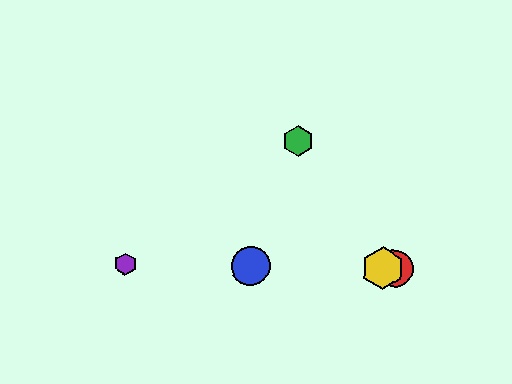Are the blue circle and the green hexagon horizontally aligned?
No, the blue circle is at y≈266 and the green hexagon is at y≈141.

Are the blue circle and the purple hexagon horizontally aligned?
Yes, both are at y≈266.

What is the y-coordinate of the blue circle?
The blue circle is at y≈266.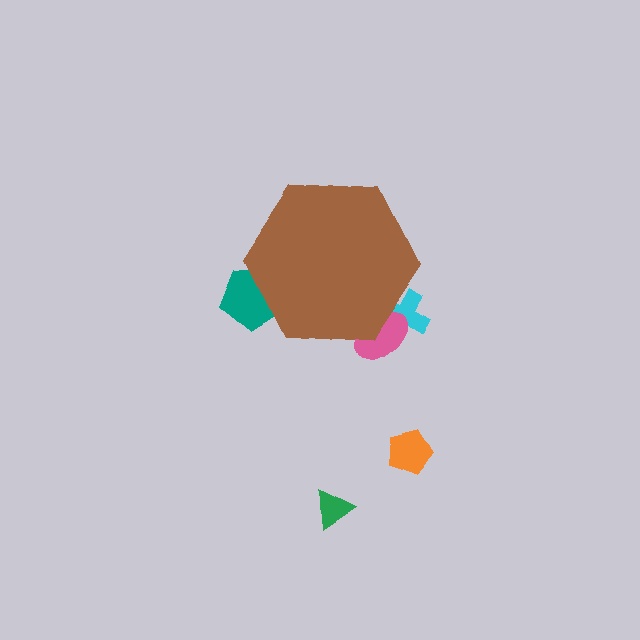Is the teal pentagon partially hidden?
Yes, the teal pentagon is partially hidden behind the brown hexagon.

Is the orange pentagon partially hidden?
No, the orange pentagon is fully visible.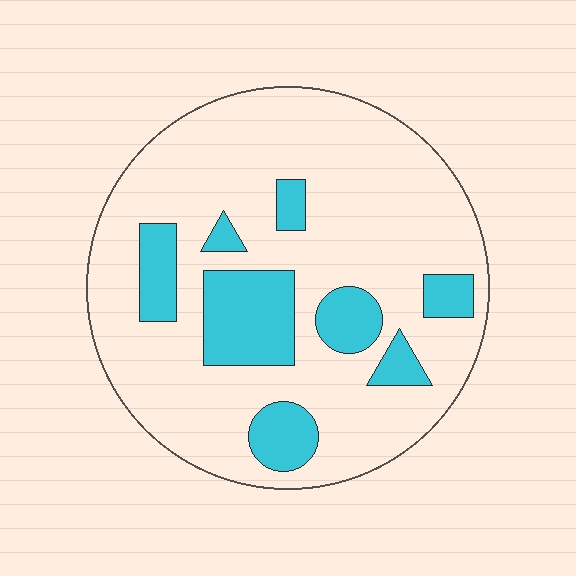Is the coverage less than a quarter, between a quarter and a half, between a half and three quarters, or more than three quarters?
Less than a quarter.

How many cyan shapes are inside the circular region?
8.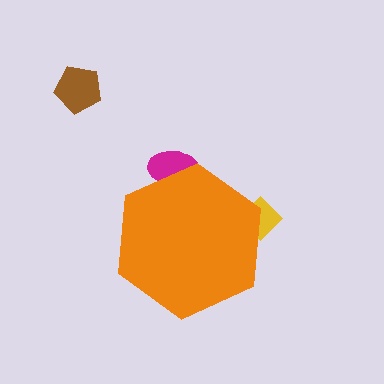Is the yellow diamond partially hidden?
Yes, the yellow diamond is partially hidden behind the orange hexagon.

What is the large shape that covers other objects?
An orange hexagon.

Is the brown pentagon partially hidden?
No, the brown pentagon is fully visible.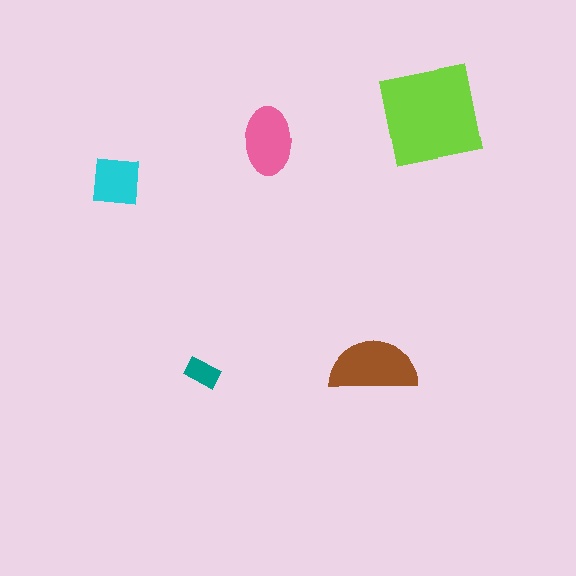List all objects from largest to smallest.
The lime square, the brown semicircle, the pink ellipse, the cyan square, the teal rectangle.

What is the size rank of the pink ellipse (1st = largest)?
3rd.